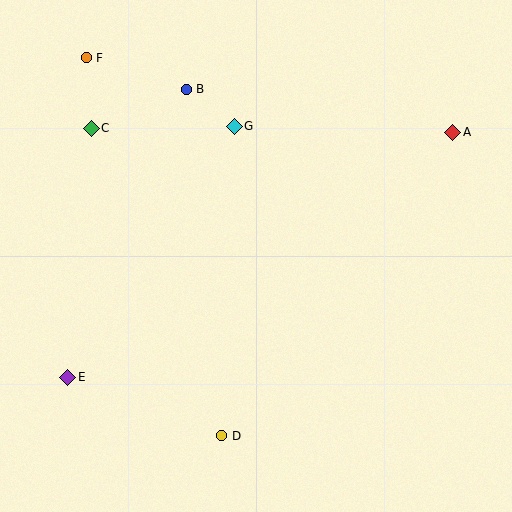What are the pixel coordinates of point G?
Point G is at (234, 126).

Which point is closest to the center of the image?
Point G at (234, 126) is closest to the center.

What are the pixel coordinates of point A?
Point A is at (453, 132).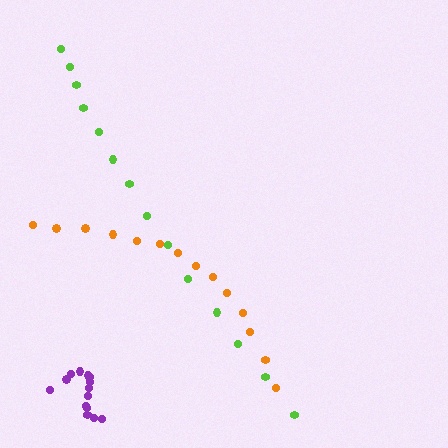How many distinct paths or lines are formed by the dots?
There are 3 distinct paths.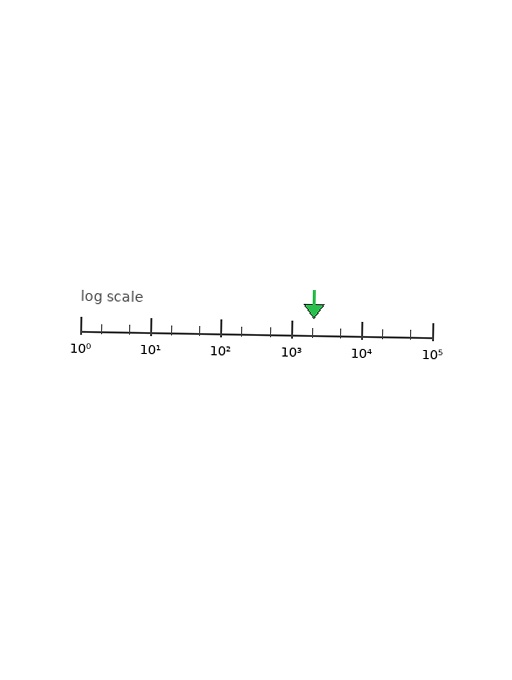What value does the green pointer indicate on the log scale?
The pointer indicates approximately 2100.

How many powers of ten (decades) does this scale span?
The scale spans 5 decades, from 1 to 100000.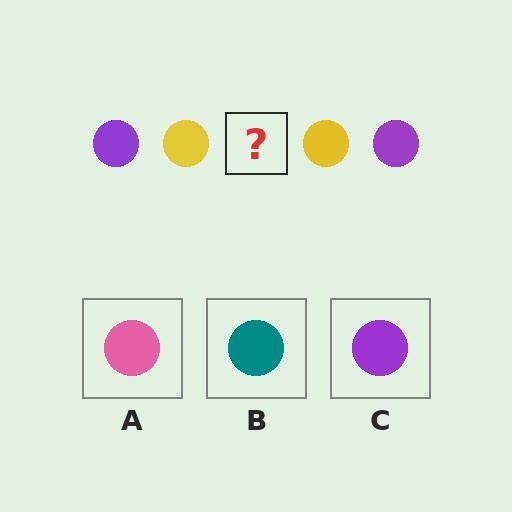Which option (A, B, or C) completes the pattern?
C.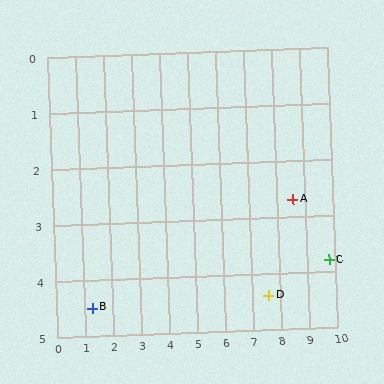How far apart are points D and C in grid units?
Points D and C are about 2.3 grid units apart.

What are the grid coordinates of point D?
Point D is at approximately (7.6, 4.4).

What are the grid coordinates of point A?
Point A is at approximately (8.6, 2.7).